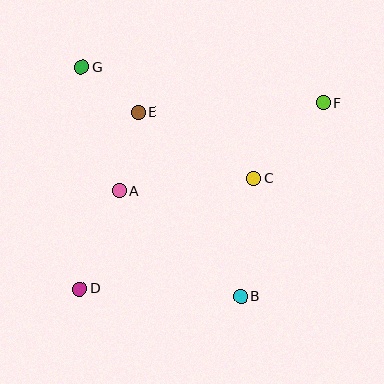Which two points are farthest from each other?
Points D and F are farthest from each other.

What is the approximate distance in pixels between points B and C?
The distance between B and C is approximately 119 pixels.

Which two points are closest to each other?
Points E and G are closest to each other.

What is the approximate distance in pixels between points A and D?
The distance between A and D is approximately 106 pixels.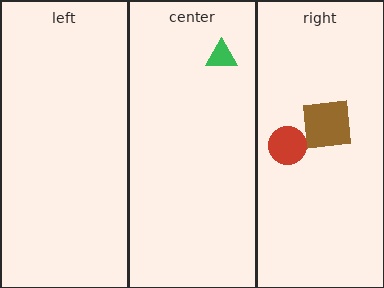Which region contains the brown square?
The right region.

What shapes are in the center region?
The green triangle.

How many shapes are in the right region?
2.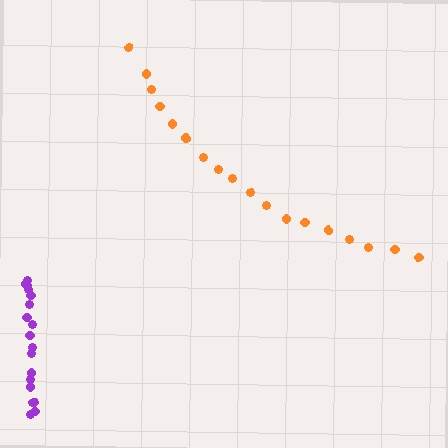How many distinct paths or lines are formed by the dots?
There are 2 distinct paths.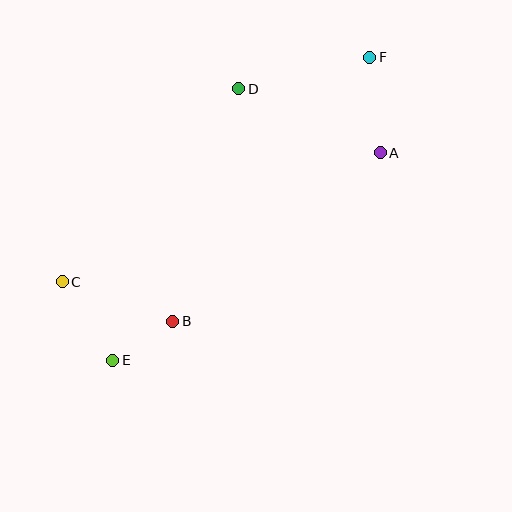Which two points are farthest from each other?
Points E and F are farthest from each other.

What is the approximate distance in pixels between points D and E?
The distance between D and E is approximately 299 pixels.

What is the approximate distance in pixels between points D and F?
The distance between D and F is approximately 135 pixels.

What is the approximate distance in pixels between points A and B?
The distance between A and B is approximately 267 pixels.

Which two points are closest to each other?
Points B and E are closest to each other.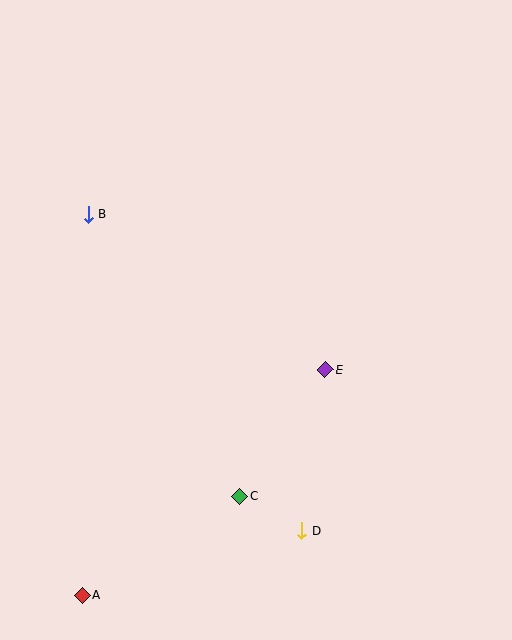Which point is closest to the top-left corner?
Point B is closest to the top-left corner.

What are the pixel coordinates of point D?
Point D is at (302, 531).